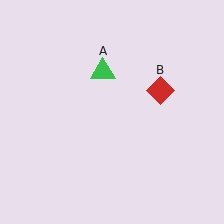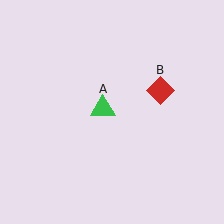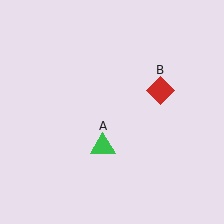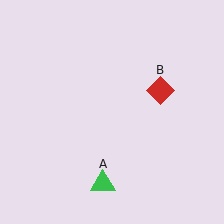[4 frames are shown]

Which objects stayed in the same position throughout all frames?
Red diamond (object B) remained stationary.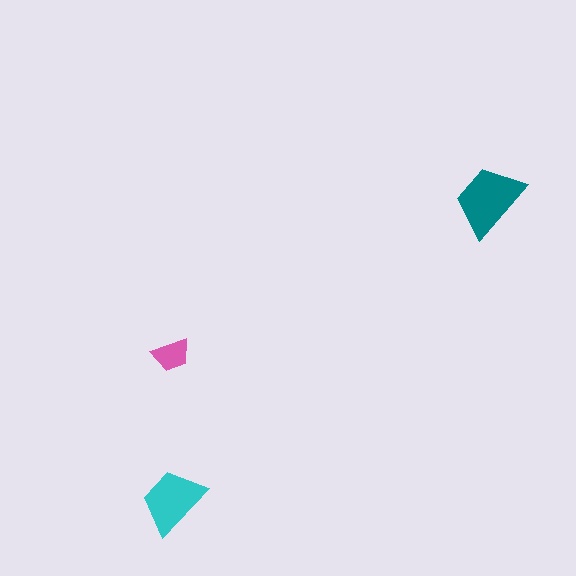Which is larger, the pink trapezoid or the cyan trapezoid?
The cyan one.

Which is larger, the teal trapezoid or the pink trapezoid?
The teal one.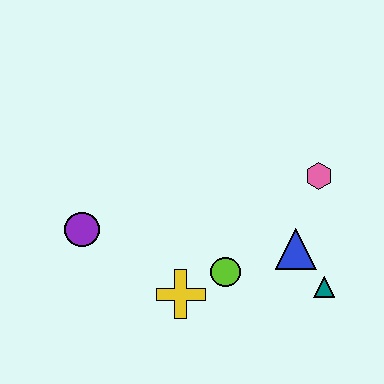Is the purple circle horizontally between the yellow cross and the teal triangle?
No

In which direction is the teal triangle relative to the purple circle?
The teal triangle is to the right of the purple circle.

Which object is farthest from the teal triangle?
The purple circle is farthest from the teal triangle.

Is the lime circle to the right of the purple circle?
Yes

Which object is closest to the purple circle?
The yellow cross is closest to the purple circle.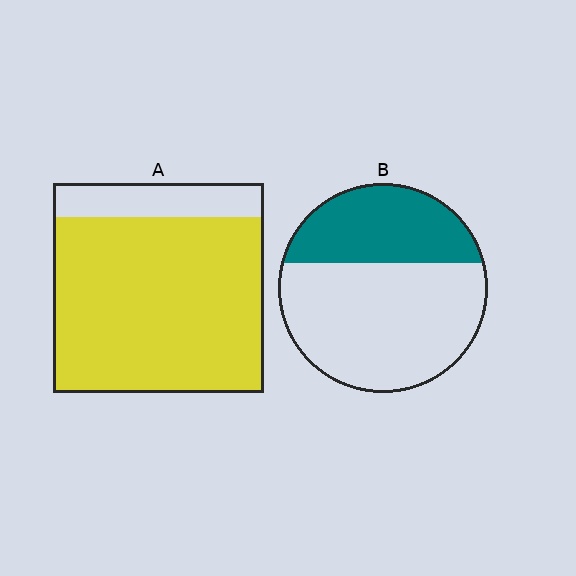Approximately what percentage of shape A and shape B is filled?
A is approximately 85% and B is approximately 35%.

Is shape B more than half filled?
No.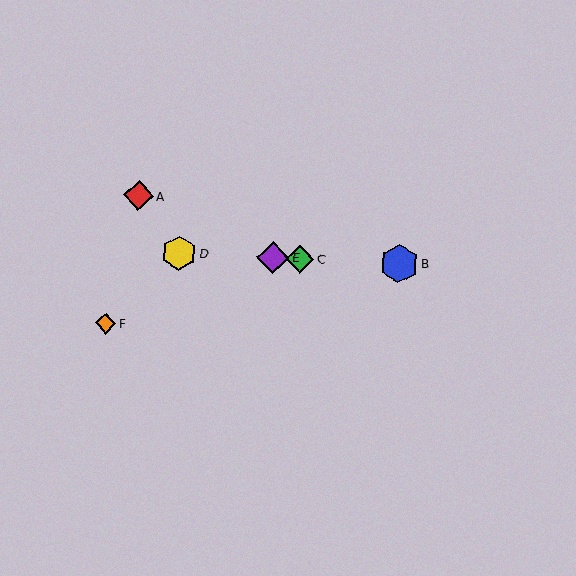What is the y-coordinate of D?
Object D is at y≈253.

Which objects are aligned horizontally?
Objects B, C, D, E are aligned horizontally.